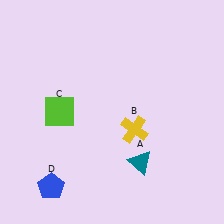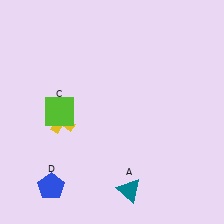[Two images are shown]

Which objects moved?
The objects that moved are: the teal triangle (A), the yellow cross (B).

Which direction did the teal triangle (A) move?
The teal triangle (A) moved down.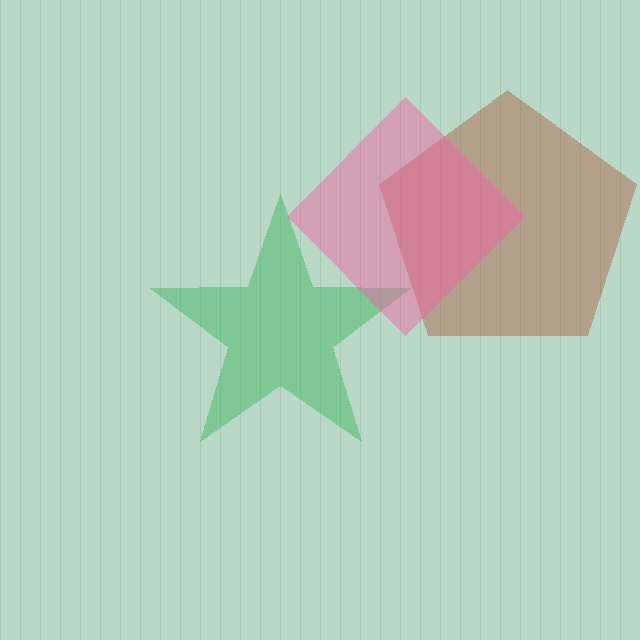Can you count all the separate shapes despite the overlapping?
Yes, there are 3 separate shapes.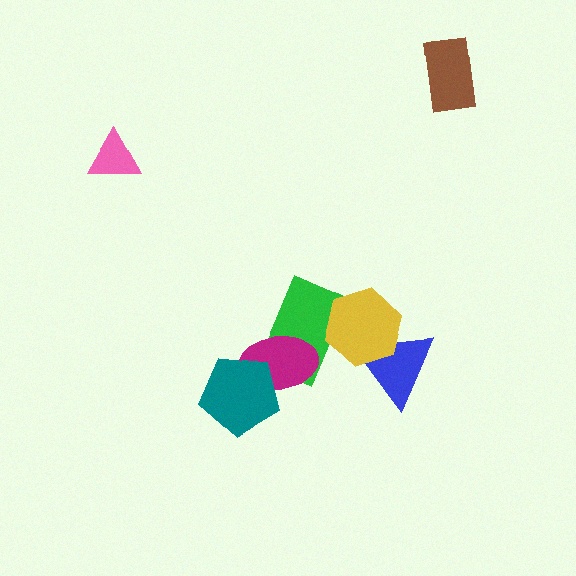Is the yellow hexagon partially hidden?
No, no other shape covers it.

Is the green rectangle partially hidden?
Yes, it is partially covered by another shape.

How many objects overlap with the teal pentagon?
1 object overlaps with the teal pentagon.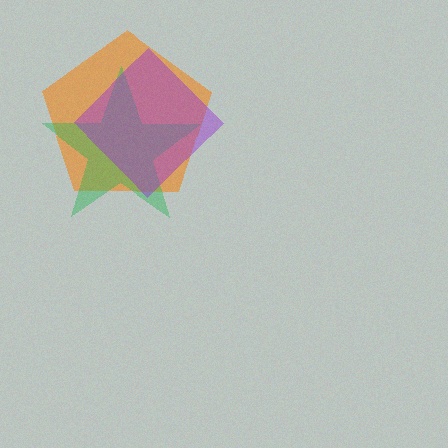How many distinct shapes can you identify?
There are 3 distinct shapes: an orange pentagon, a green star, a purple diamond.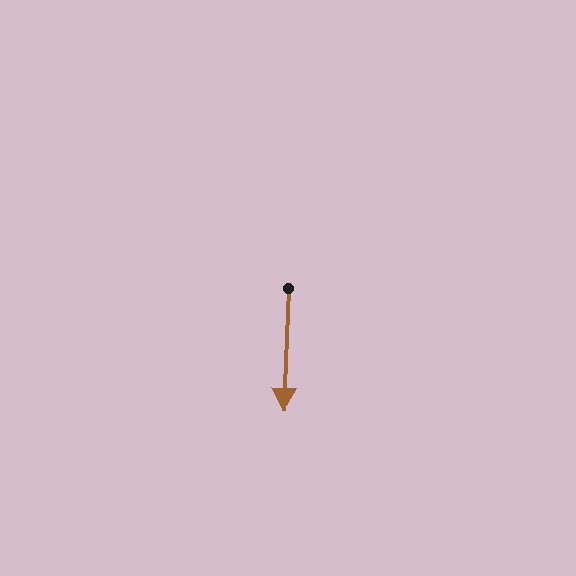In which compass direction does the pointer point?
South.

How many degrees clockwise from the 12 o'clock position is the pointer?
Approximately 182 degrees.